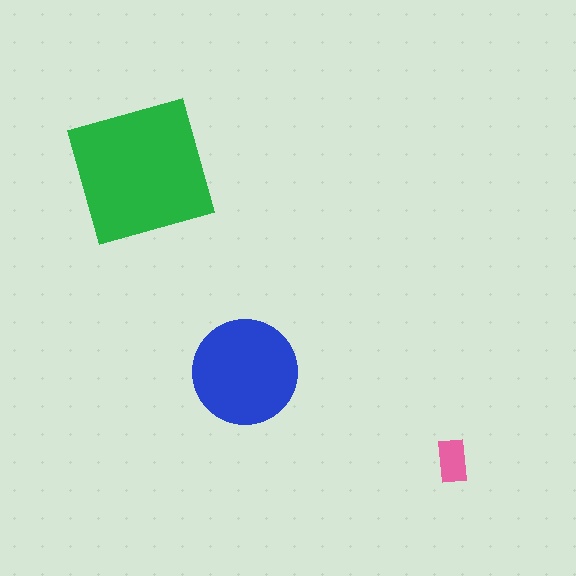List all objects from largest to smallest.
The green square, the blue circle, the pink rectangle.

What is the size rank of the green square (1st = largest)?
1st.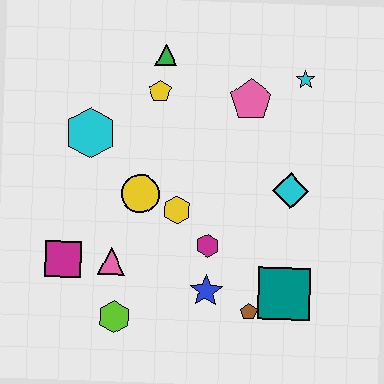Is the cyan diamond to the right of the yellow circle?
Yes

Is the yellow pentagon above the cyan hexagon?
Yes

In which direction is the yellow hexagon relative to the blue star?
The yellow hexagon is above the blue star.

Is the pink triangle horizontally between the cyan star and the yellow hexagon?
No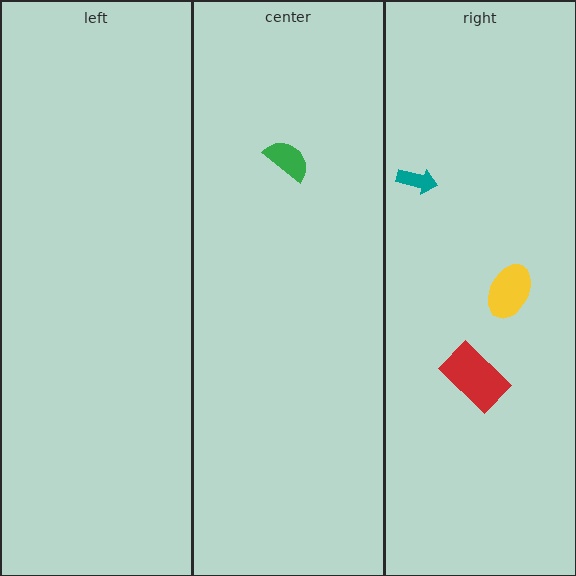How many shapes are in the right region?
3.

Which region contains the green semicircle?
The center region.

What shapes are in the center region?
The green semicircle.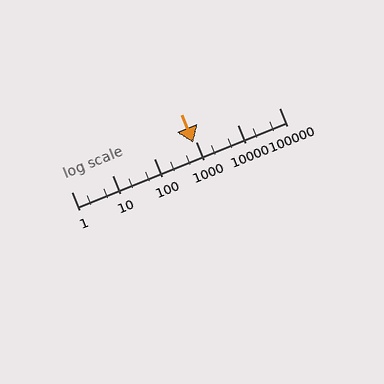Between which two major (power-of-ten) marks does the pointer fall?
The pointer is between 100 and 1000.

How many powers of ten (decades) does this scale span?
The scale spans 5 decades, from 1 to 100000.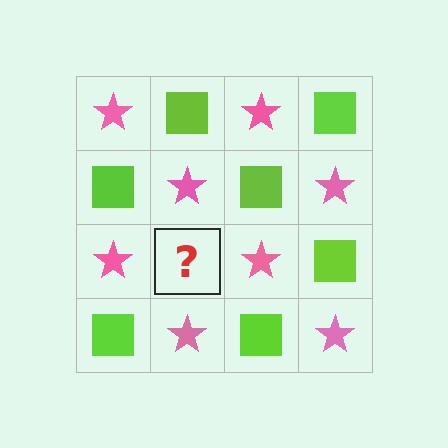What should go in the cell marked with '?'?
The missing cell should contain a lime square.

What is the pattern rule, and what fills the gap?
The rule is that it alternates pink star and lime square in a checkerboard pattern. The gap should be filled with a lime square.